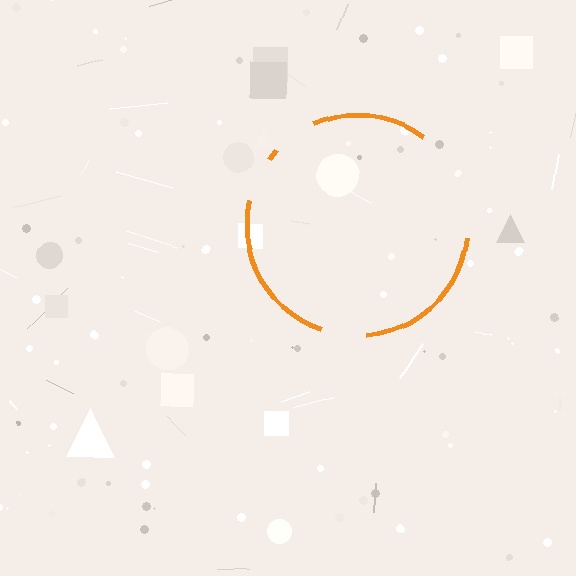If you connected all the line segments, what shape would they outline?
They would outline a circle.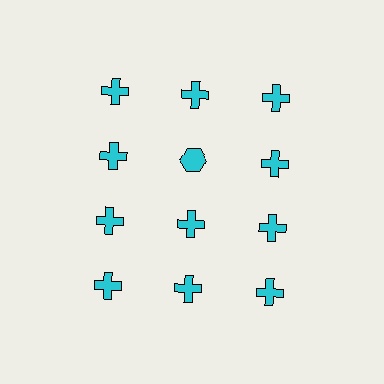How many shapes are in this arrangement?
There are 12 shapes arranged in a grid pattern.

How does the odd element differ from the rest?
It has a different shape: hexagon instead of cross.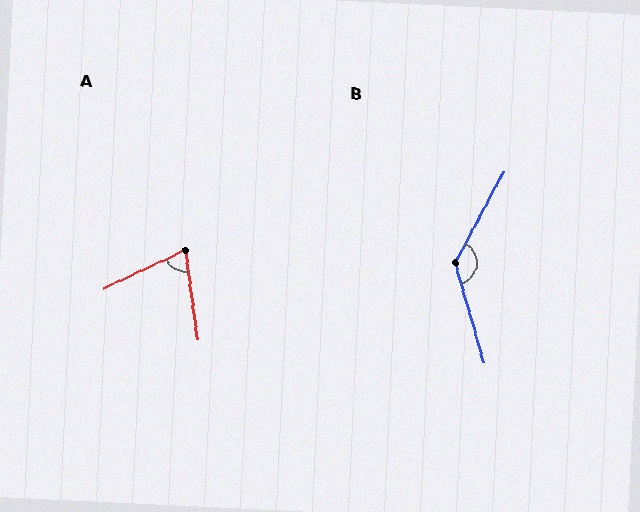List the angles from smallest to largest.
A (72°), B (136°).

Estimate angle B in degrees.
Approximately 136 degrees.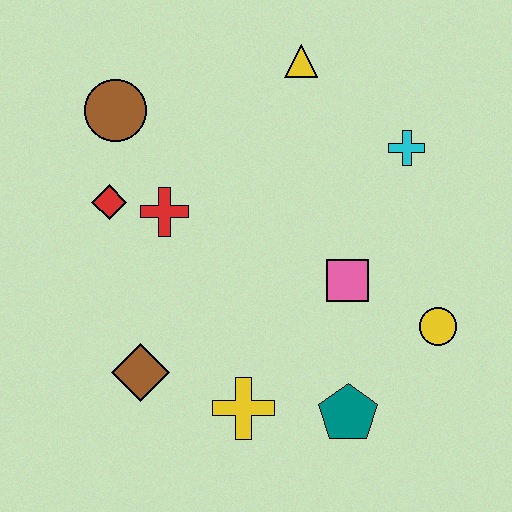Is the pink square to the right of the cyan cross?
No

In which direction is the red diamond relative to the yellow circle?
The red diamond is to the left of the yellow circle.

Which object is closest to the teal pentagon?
The yellow cross is closest to the teal pentagon.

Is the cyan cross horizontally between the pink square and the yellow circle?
Yes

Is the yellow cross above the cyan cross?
No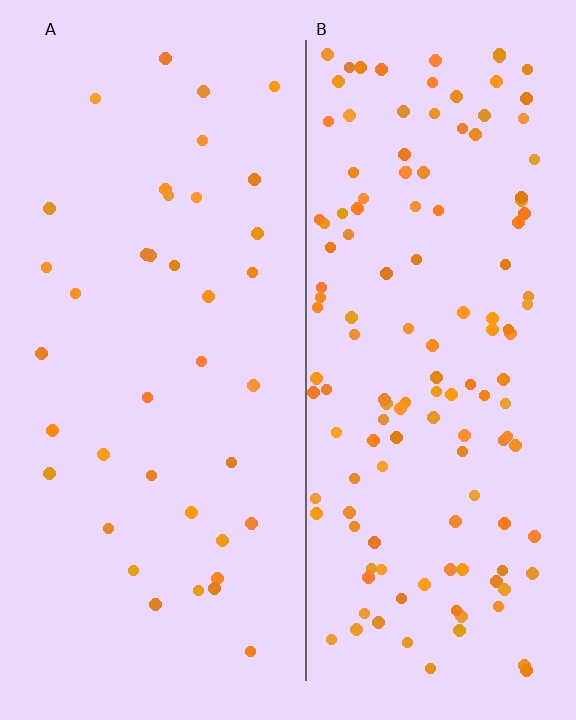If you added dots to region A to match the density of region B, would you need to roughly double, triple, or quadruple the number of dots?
Approximately quadruple.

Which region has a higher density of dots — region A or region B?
B (the right).